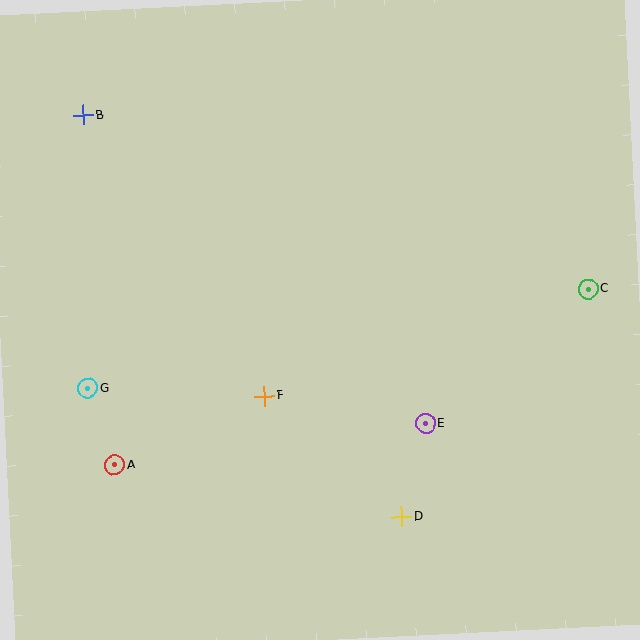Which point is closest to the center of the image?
Point F at (264, 396) is closest to the center.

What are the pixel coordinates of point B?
Point B is at (84, 115).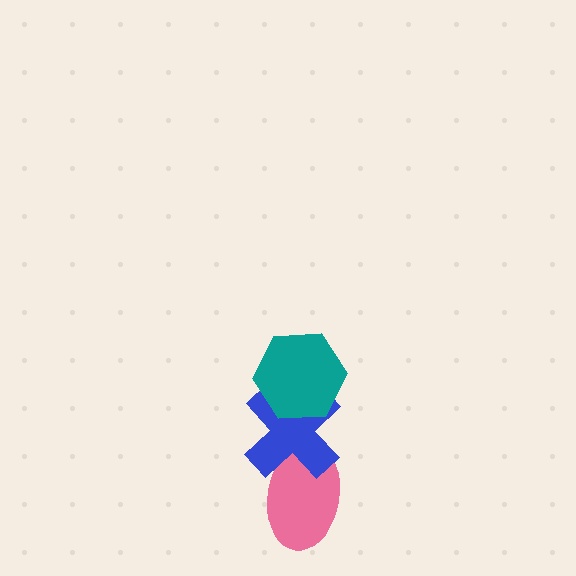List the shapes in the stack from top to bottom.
From top to bottom: the teal hexagon, the blue cross, the pink ellipse.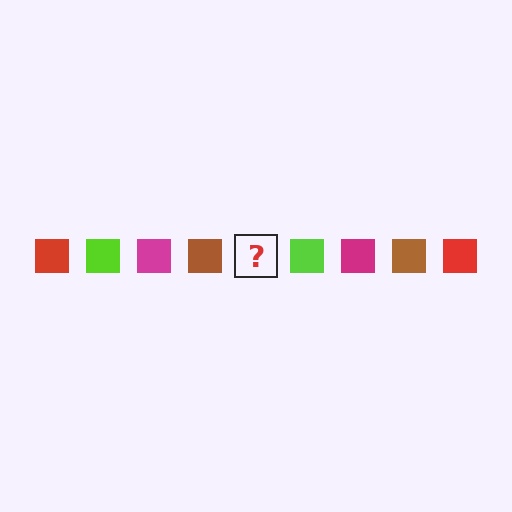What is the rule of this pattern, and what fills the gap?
The rule is that the pattern cycles through red, lime, magenta, brown squares. The gap should be filled with a red square.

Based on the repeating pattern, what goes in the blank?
The blank should be a red square.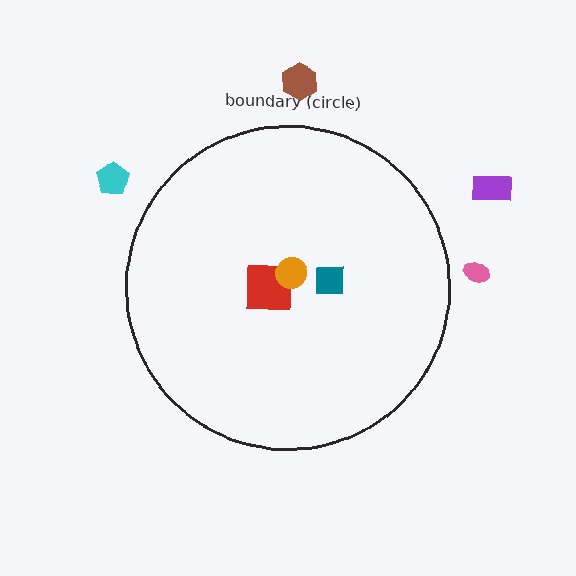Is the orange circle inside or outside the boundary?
Inside.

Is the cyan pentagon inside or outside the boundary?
Outside.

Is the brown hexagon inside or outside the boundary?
Outside.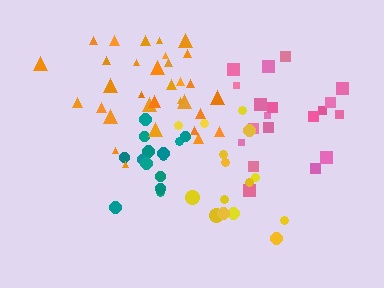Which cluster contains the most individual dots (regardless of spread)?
Orange (33).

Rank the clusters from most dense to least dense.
orange, teal, pink, yellow.